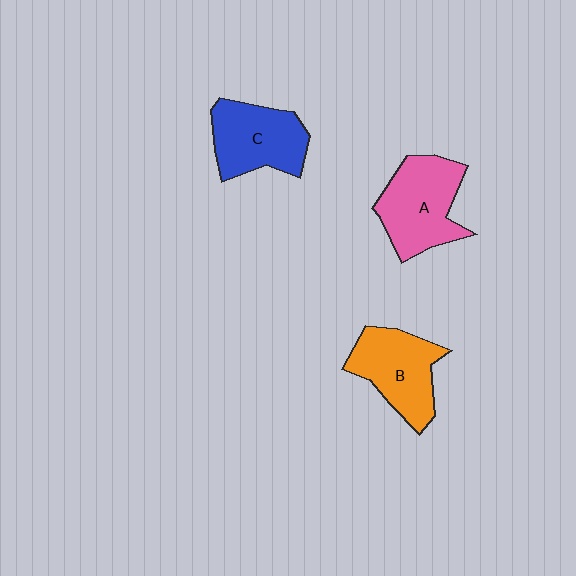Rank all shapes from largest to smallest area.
From largest to smallest: A (pink), B (orange), C (blue).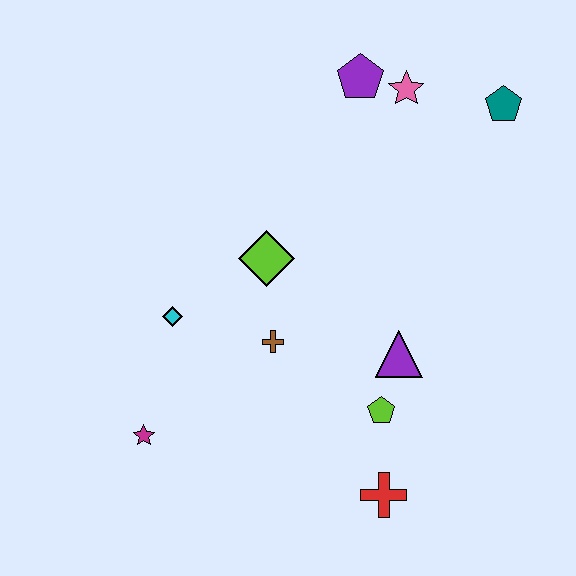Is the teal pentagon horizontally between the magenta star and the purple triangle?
No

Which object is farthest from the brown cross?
The teal pentagon is farthest from the brown cross.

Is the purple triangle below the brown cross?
Yes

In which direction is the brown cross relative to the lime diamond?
The brown cross is below the lime diamond.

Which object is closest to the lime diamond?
The brown cross is closest to the lime diamond.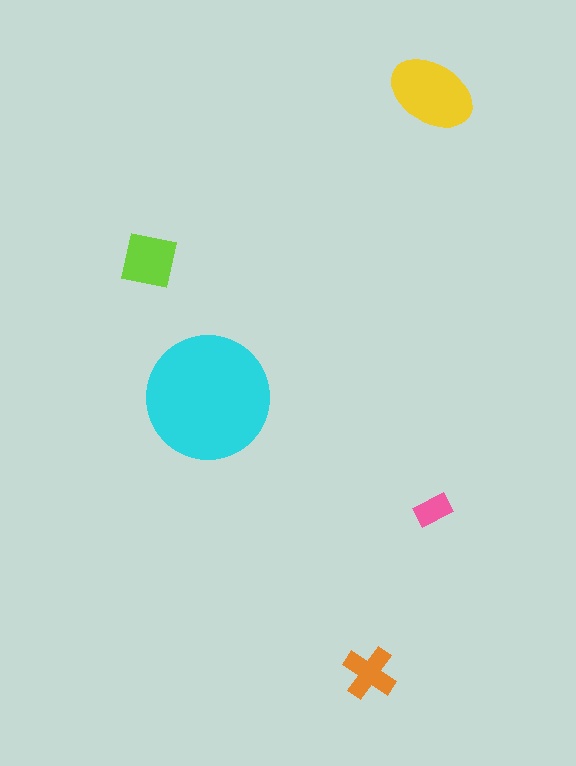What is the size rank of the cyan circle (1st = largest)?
1st.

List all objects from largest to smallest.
The cyan circle, the yellow ellipse, the lime square, the orange cross, the pink rectangle.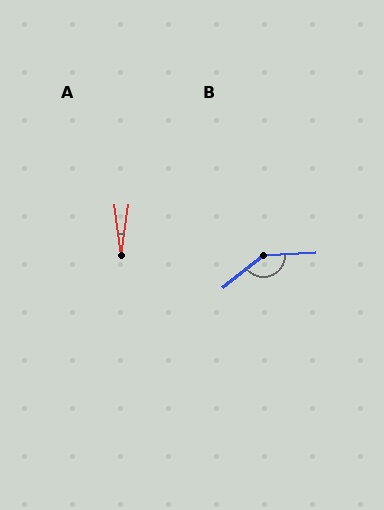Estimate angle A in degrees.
Approximately 15 degrees.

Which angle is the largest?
B, at approximately 144 degrees.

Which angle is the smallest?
A, at approximately 15 degrees.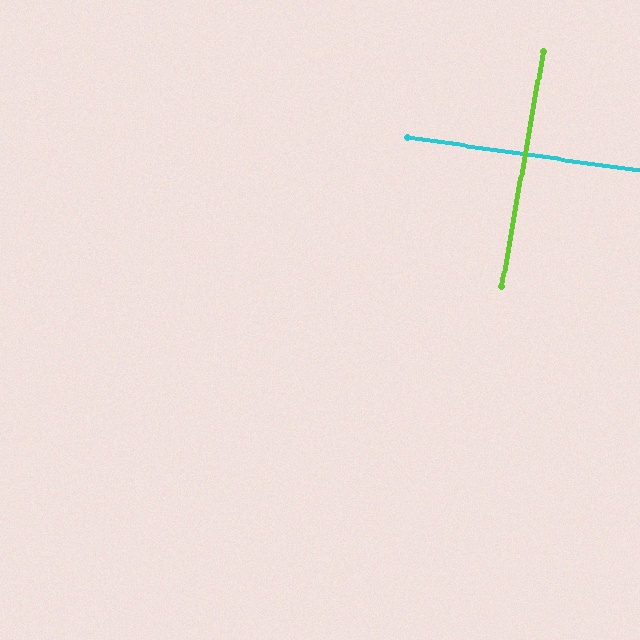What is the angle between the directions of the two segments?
Approximately 88 degrees.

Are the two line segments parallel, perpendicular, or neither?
Perpendicular — they meet at approximately 88°.